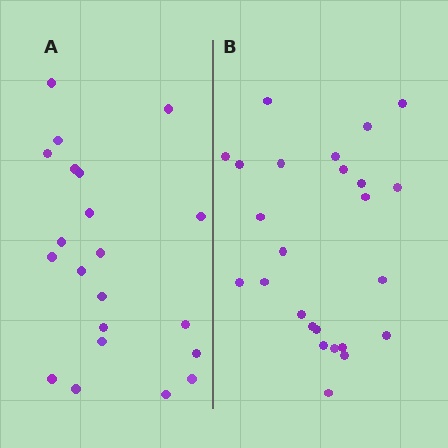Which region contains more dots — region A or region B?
Region B (the right region) has more dots.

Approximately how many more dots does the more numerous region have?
Region B has about 4 more dots than region A.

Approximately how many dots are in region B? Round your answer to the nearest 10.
About 20 dots. (The exact count is 25, which rounds to 20.)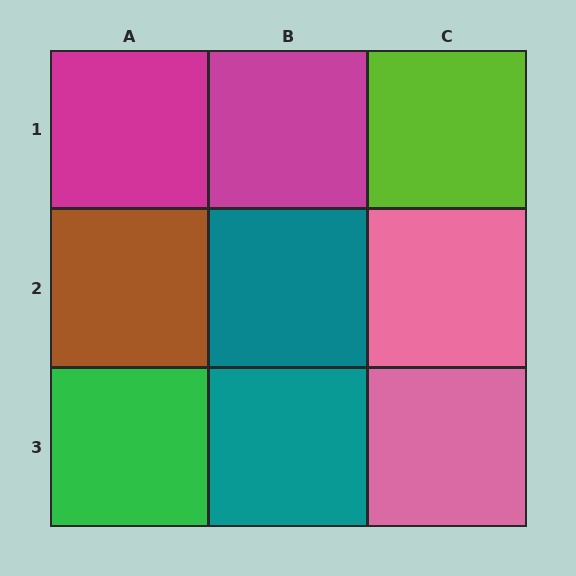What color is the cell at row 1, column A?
Magenta.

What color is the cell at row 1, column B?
Magenta.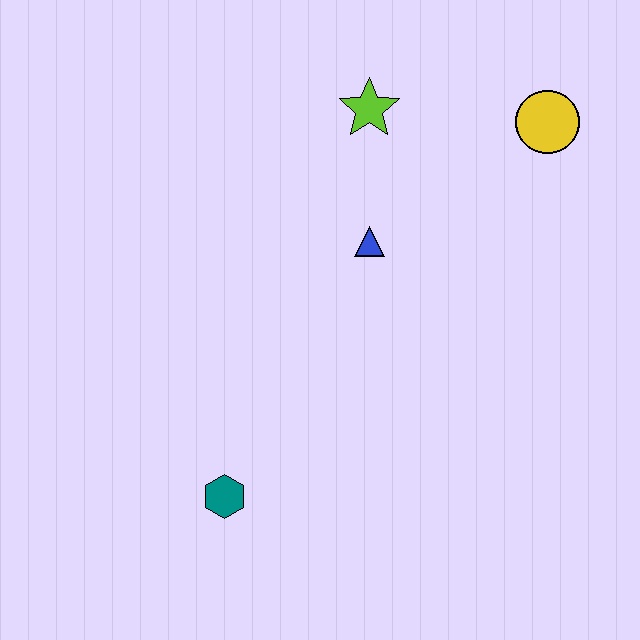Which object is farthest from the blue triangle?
The teal hexagon is farthest from the blue triangle.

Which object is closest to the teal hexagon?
The blue triangle is closest to the teal hexagon.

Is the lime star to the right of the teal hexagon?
Yes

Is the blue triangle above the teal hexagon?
Yes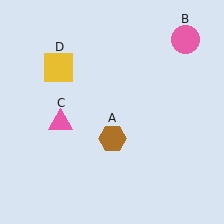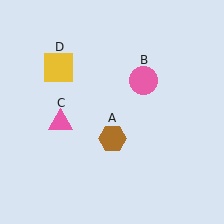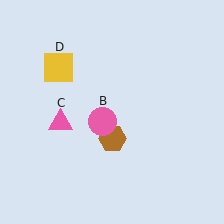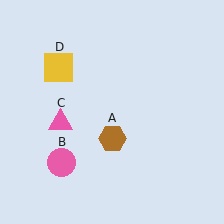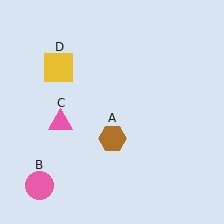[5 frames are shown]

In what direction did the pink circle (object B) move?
The pink circle (object B) moved down and to the left.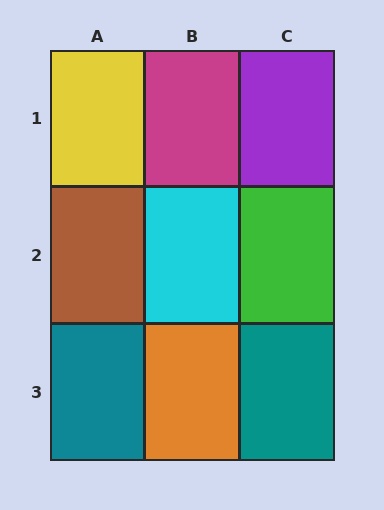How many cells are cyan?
1 cell is cyan.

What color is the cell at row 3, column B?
Orange.